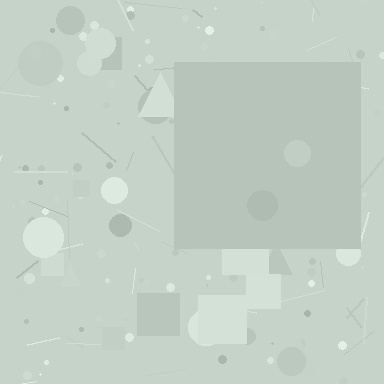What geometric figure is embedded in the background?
A square is embedded in the background.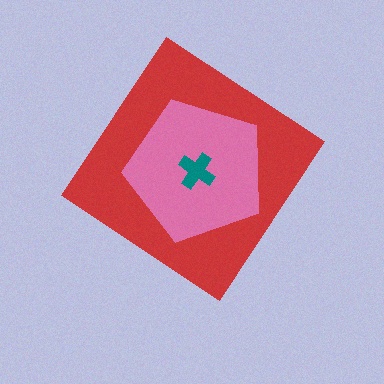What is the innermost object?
The teal cross.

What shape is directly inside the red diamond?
The pink pentagon.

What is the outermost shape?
The red diamond.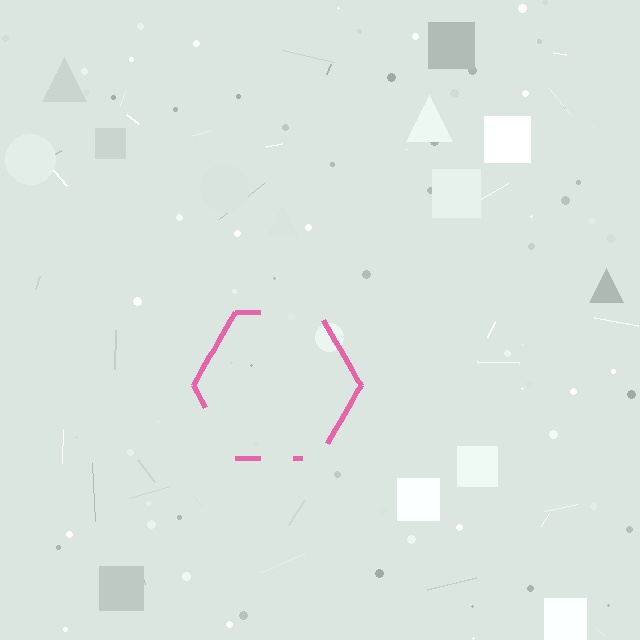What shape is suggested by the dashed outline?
The dashed outline suggests a hexagon.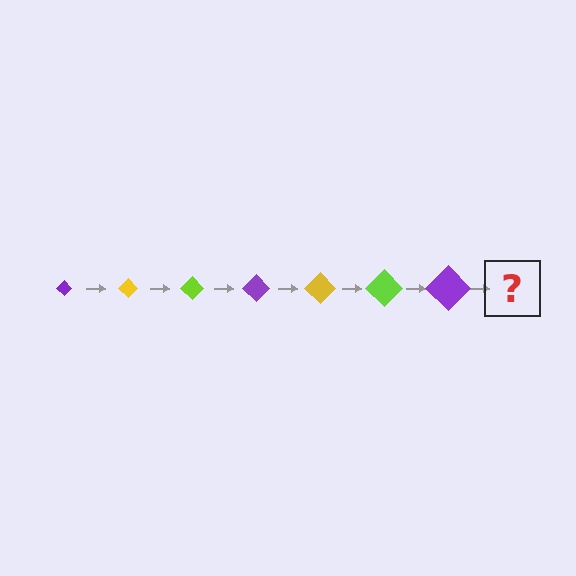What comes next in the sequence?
The next element should be a yellow diamond, larger than the previous one.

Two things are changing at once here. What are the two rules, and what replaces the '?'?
The two rules are that the diamond grows larger each step and the color cycles through purple, yellow, and lime. The '?' should be a yellow diamond, larger than the previous one.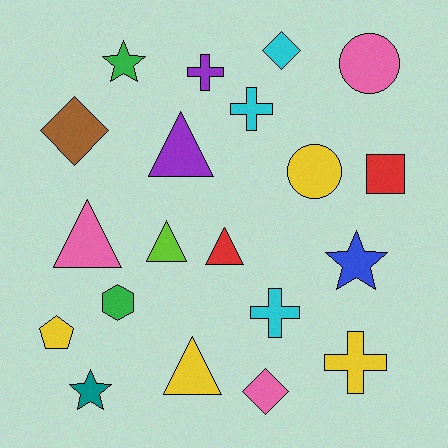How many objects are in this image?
There are 20 objects.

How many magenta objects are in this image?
There are no magenta objects.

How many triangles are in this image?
There are 5 triangles.